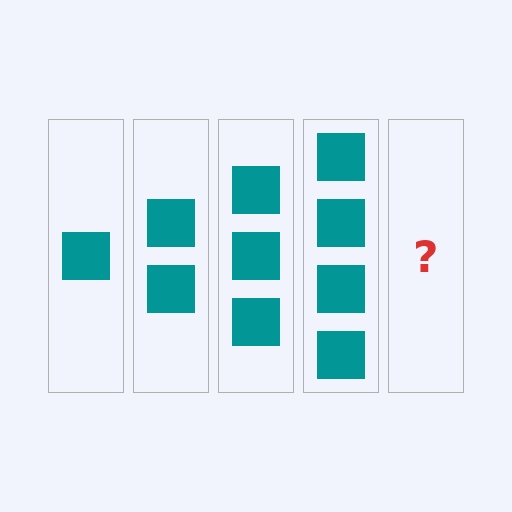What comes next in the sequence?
The next element should be 5 squares.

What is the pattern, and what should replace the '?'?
The pattern is that each step adds one more square. The '?' should be 5 squares.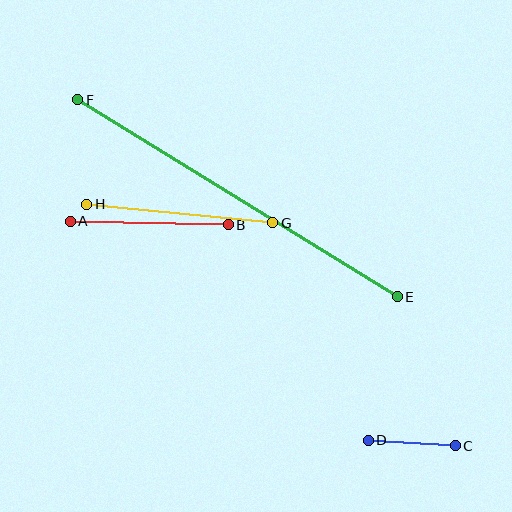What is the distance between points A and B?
The distance is approximately 158 pixels.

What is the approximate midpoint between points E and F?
The midpoint is at approximately (237, 198) pixels.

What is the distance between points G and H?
The distance is approximately 187 pixels.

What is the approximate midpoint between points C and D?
The midpoint is at approximately (412, 443) pixels.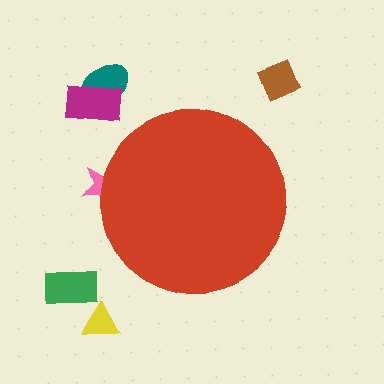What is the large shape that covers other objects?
A red circle.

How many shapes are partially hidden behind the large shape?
1 shape is partially hidden.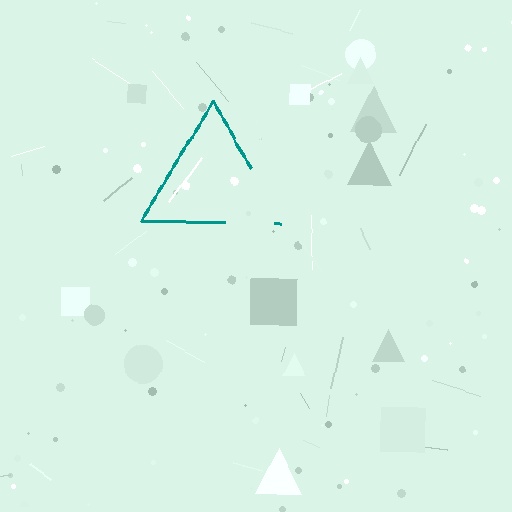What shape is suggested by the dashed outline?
The dashed outline suggests a triangle.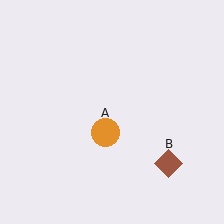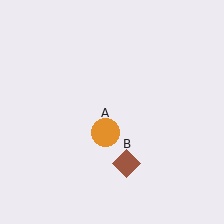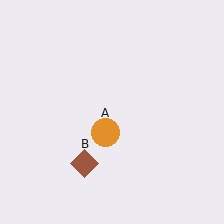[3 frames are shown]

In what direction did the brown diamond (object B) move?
The brown diamond (object B) moved left.